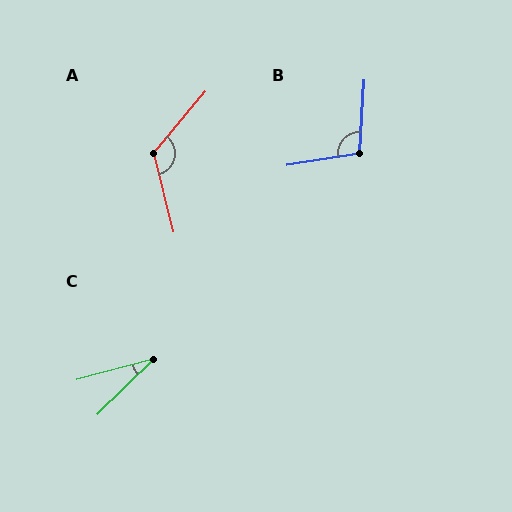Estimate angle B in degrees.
Approximately 102 degrees.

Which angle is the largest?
A, at approximately 126 degrees.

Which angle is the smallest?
C, at approximately 29 degrees.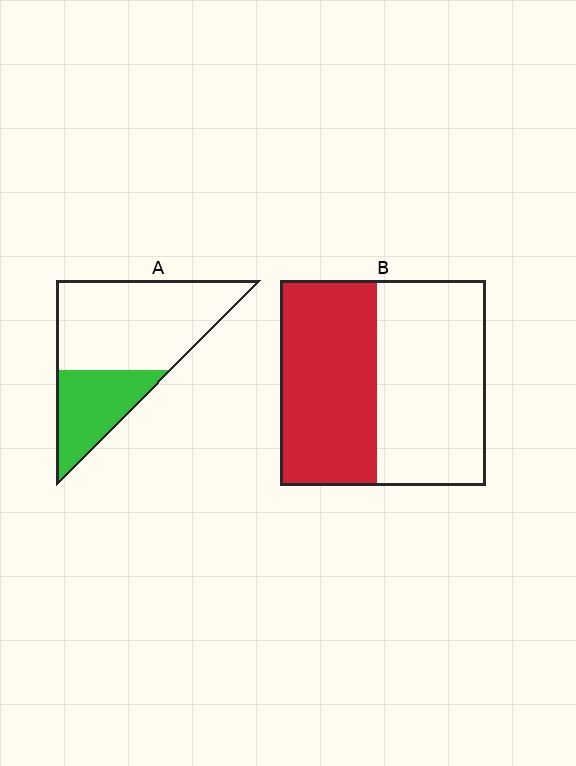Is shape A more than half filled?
No.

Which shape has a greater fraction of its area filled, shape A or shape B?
Shape B.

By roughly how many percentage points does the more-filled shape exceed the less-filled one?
By roughly 15 percentage points (B over A).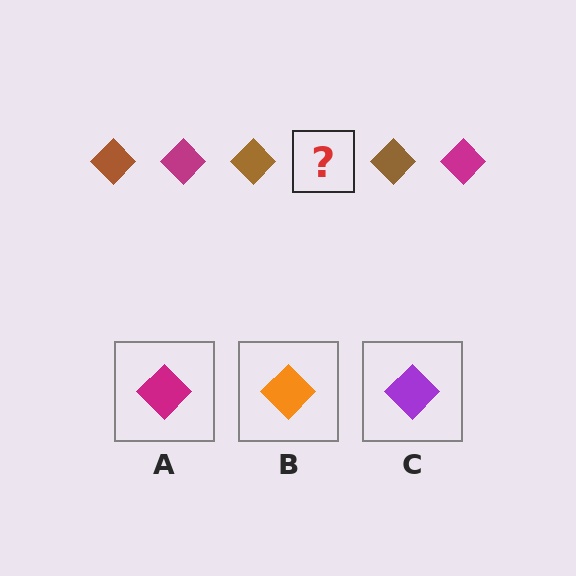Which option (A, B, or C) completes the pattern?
A.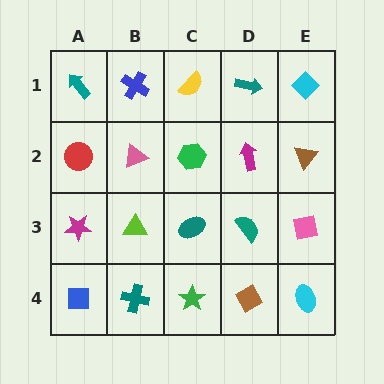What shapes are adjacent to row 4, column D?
A teal semicircle (row 3, column D), a green star (row 4, column C), a cyan ellipse (row 4, column E).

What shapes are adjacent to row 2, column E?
A cyan diamond (row 1, column E), a pink square (row 3, column E), a magenta arrow (row 2, column D).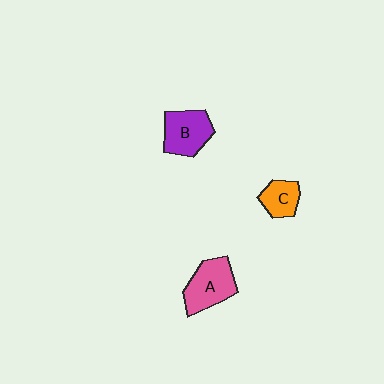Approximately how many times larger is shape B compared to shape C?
Approximately 1.6 times.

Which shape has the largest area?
Shape A (pink).